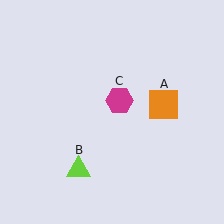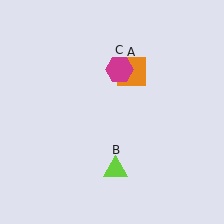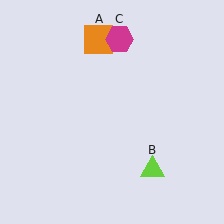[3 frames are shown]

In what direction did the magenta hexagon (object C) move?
The magenta hexagon (object C) moved up.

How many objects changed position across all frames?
3 objects changed position: orange square (object A), lime triangle (object B), magenta hexagon (object C).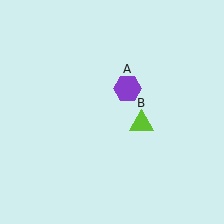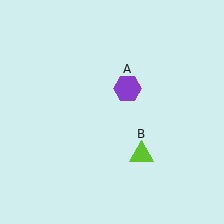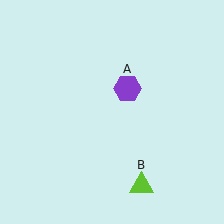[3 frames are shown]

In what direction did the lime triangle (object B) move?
The lime triangle (object B) moved down.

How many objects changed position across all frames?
1 object changed position: lime triangle (object B).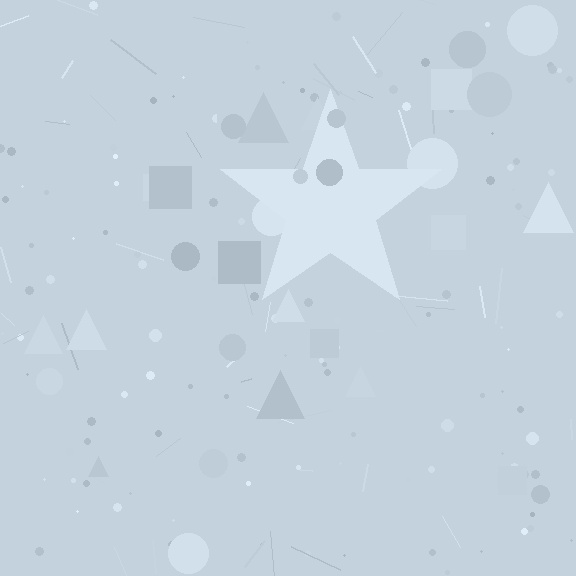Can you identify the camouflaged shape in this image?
The camouflaged shape is a star.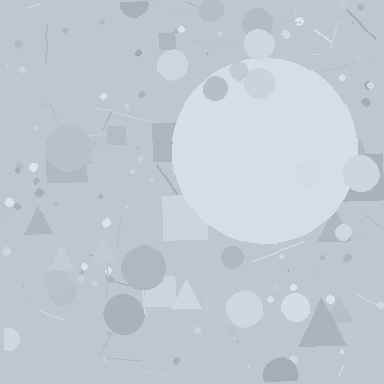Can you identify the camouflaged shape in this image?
The camouflaged shape is a circle.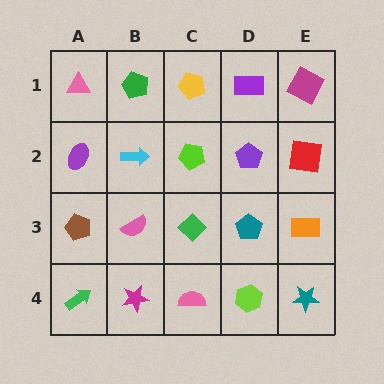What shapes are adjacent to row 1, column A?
A purple ellipse (row 2, column A), a green pentagon (row 1, column B).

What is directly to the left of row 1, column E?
A purple rectangle.